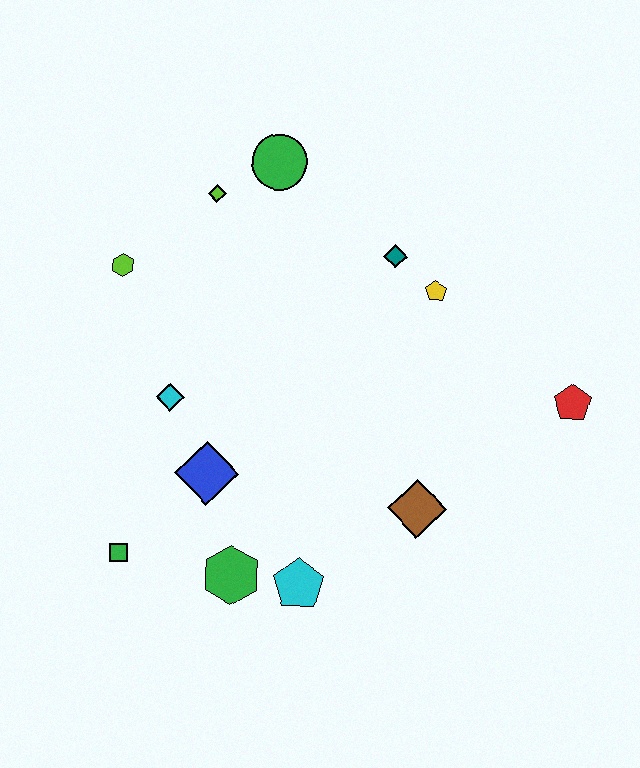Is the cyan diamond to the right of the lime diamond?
No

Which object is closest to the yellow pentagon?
The teal diamond is closest to the yellow pentagon.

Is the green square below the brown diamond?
Yes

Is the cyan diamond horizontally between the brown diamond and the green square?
Yes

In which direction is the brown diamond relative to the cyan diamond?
The brown diamond is to the right of the cyan diamond.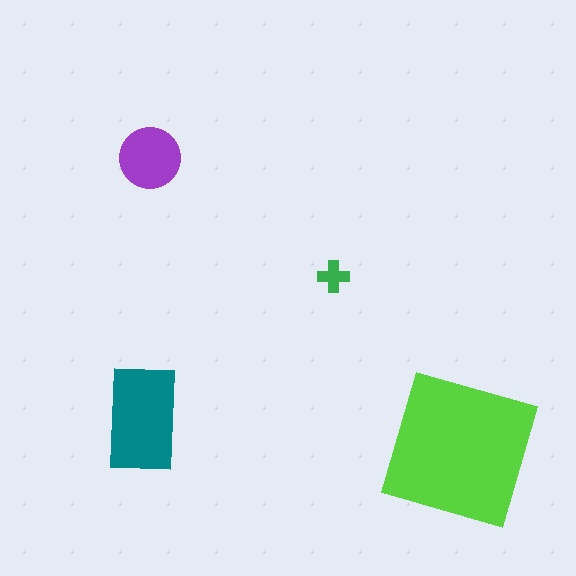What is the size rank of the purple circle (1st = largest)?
3rd.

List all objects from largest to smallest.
The lime square, the teal rectangle, the purple circle, the green cross.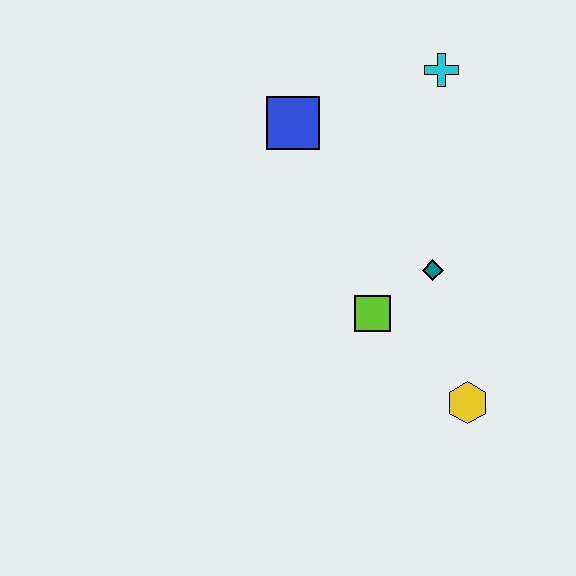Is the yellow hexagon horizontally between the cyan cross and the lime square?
No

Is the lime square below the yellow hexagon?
No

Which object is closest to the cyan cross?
The blue square is closest to the cyan cross.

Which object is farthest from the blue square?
The yellow hexagon is farthest from the blue square.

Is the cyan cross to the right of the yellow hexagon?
No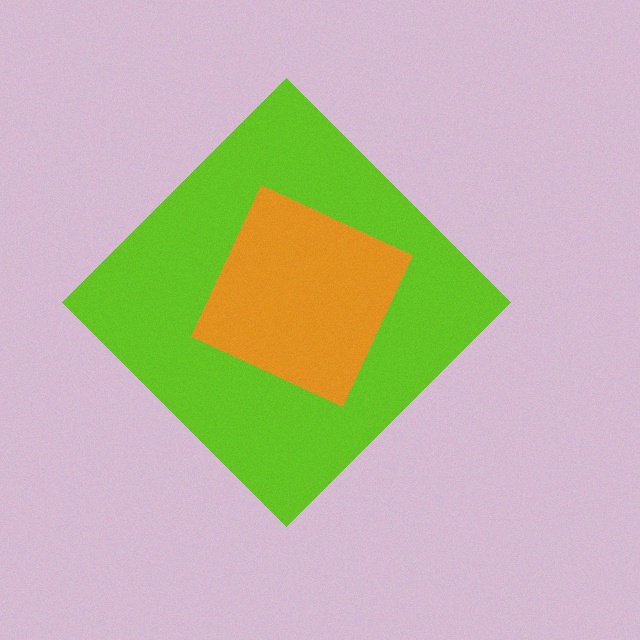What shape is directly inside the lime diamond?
The orange square.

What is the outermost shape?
The lime diamond.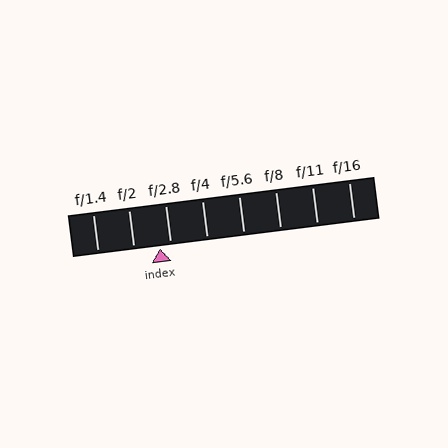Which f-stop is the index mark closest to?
The index mark is closest to f/2.8.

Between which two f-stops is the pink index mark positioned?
The index mark is between f/2 and f/2.8.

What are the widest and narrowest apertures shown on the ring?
The widest aperture shown is f/1.4 and the narrowest is f/16.